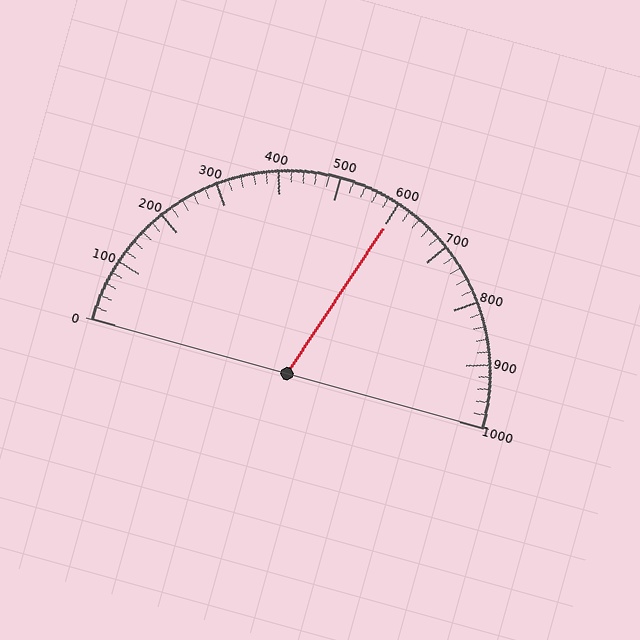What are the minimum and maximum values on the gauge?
The gauge ranges from 0 to 1000.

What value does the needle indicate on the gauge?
The needle indicates approximately 600.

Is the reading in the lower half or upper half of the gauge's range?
The reading is in the upper half of the range (0 to 1000).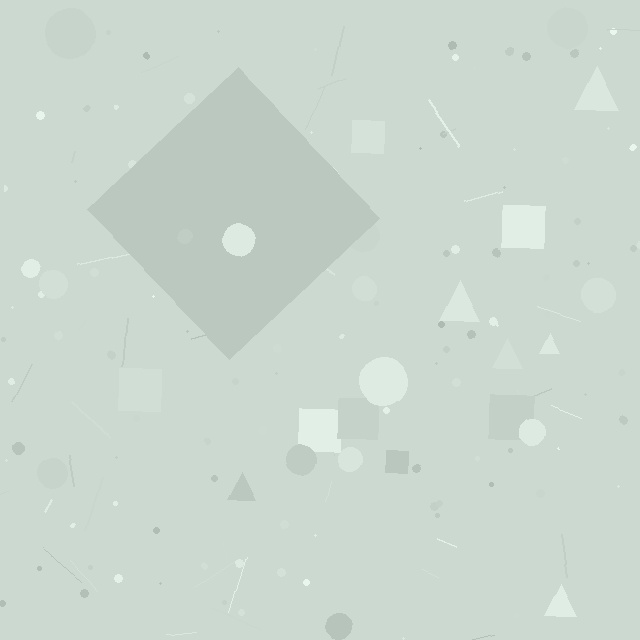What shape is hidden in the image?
A diamond is hidden in the image.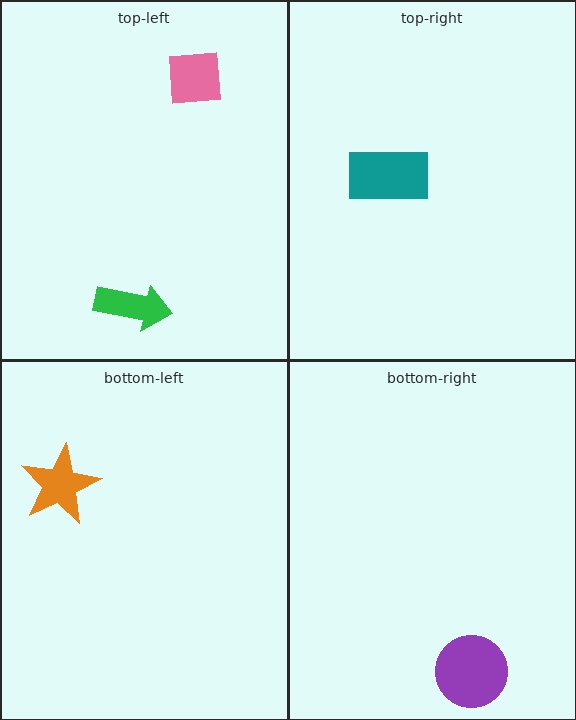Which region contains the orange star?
The bottom-left region.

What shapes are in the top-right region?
The teal rectangle.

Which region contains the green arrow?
The top-left region.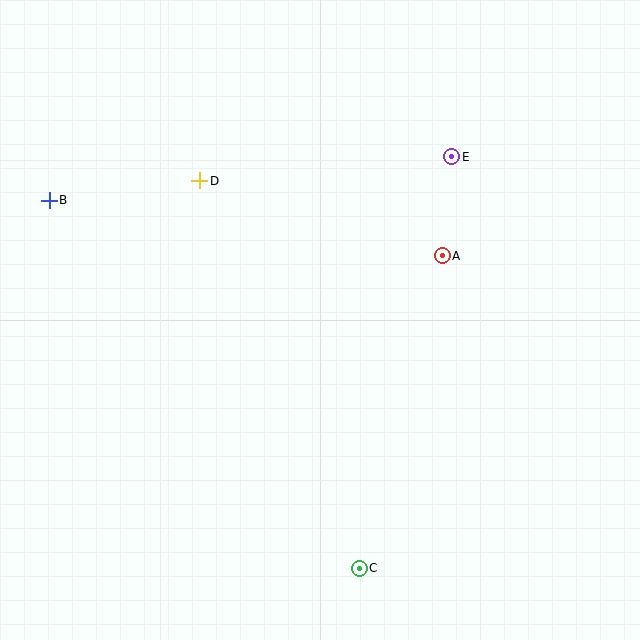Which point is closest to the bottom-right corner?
Point C is closest to the bottom-right corner.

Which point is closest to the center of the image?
Point A at (442, 256) is closest to the center.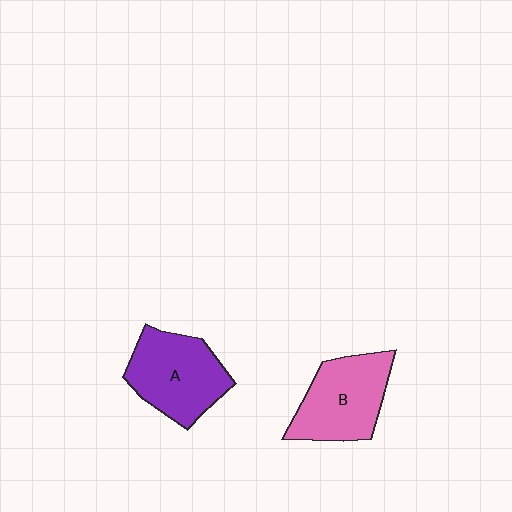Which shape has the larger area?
Shape A (purple).